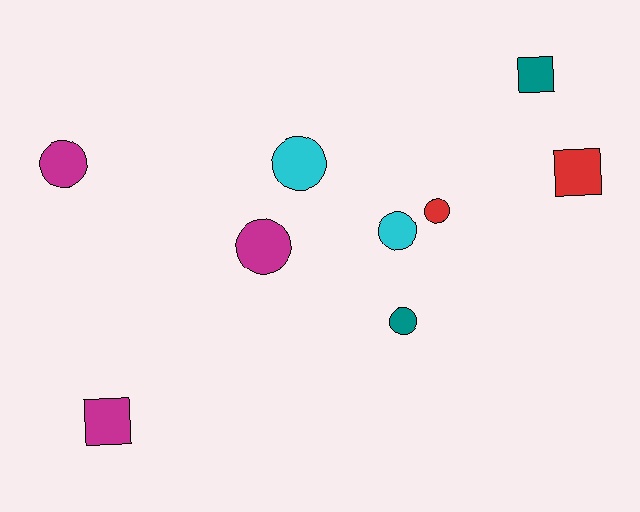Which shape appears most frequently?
Circle, with 6 objects.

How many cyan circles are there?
There are 2 cyan circles.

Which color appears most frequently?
Magenta, with 3 objects.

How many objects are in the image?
There are 9 objects.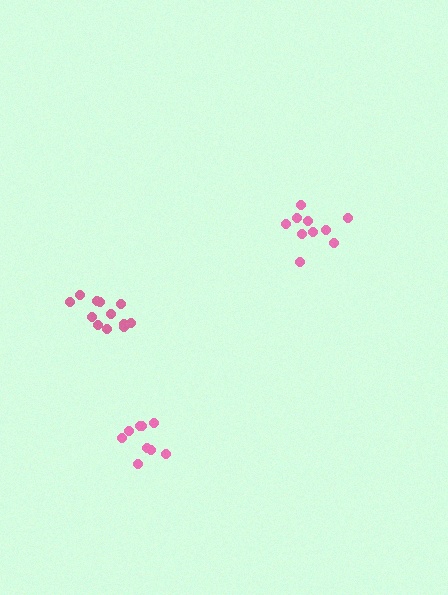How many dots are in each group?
Group 1: 12 dots, Group 2: 9 dots, Group 3: 10 dots (31 total).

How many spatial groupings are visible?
There are 3 spatial groupings.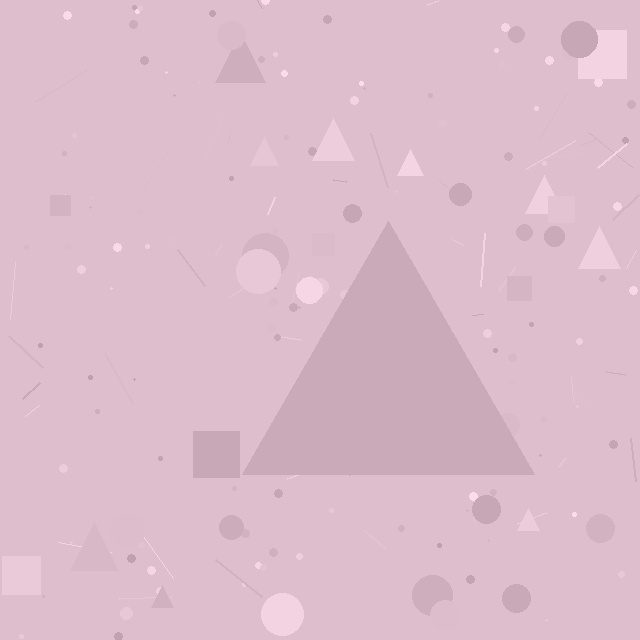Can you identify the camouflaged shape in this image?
The camouflaged shape is a triangle.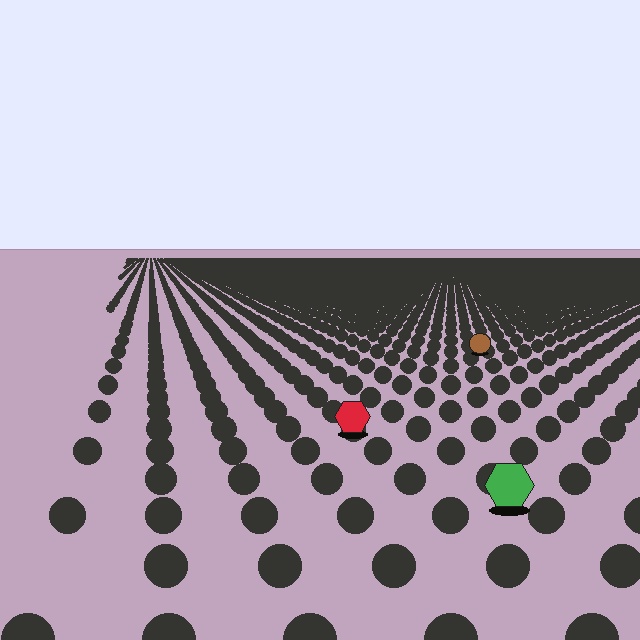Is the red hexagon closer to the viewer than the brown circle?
Yes. The red hexagon is closer — you can tell from the texture gradient: the ground texture is coarser near it.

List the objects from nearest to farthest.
From nearest to farthest: the green hexagon, the red hexagon, the brown circle.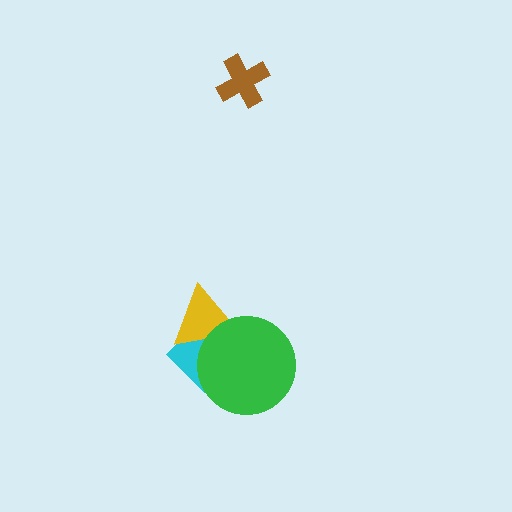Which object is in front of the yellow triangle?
The green circle is in front of the yellow triangle.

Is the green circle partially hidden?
No, no other shape covers it.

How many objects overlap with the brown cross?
0 objects overlap with the brown cross.